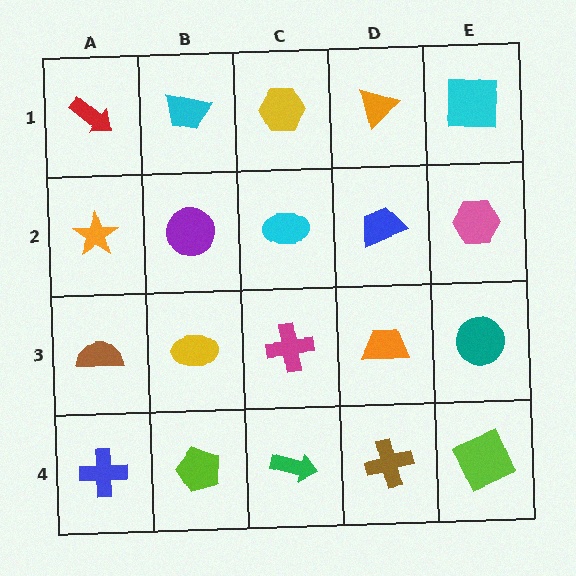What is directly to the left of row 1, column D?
A yellow hexagon.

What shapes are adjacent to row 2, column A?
A red arrow (row 1, column A), a brown semicircle (row 3, column A), a purple circle (row 2, column B).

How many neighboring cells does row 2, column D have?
4.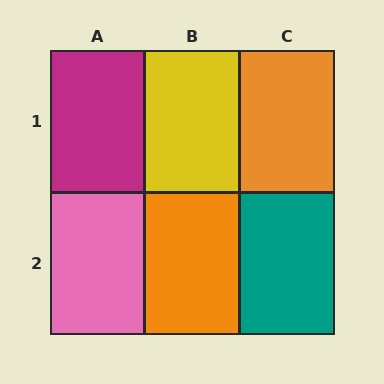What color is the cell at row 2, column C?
Teal.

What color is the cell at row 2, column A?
Pink.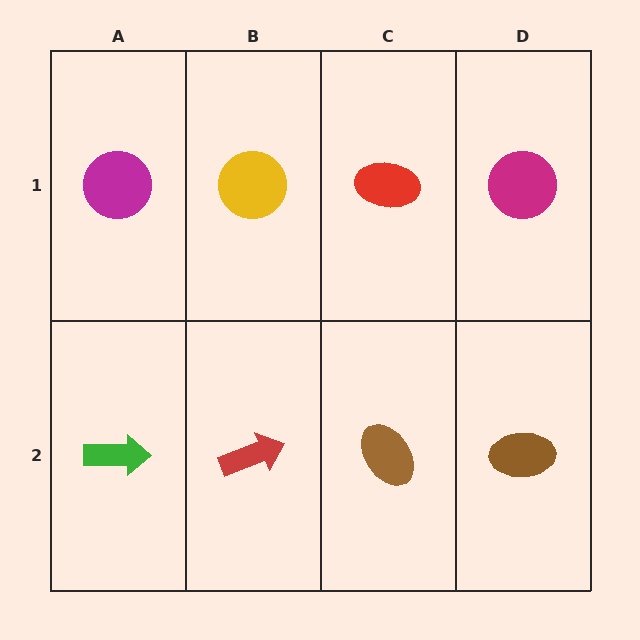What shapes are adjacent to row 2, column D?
A magenta circle (row 1, column D), a brown ellipse (row 2, column C).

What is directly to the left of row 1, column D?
A red ellipse.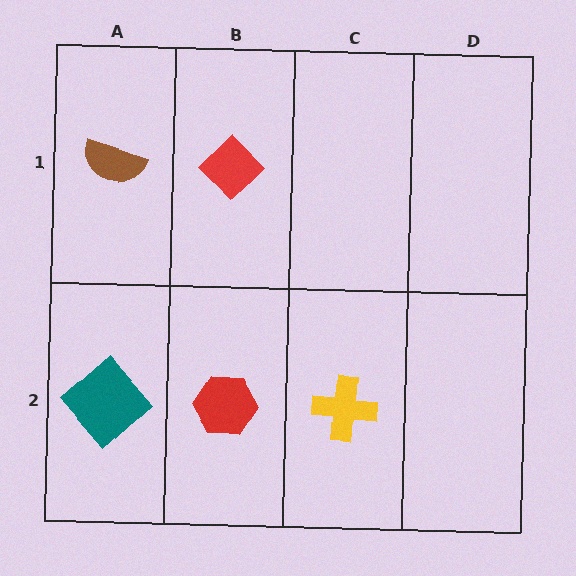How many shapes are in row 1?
2 shapes.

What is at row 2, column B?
A red hexagon.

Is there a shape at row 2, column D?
No, that cell is empty.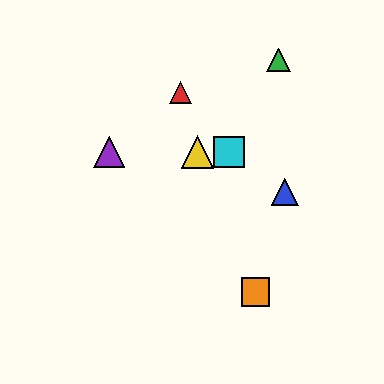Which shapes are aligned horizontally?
The yellow triangle, the purple triangle, the cyan square are aligned horizontally.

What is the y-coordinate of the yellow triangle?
The yellow triangle is at y≈152.